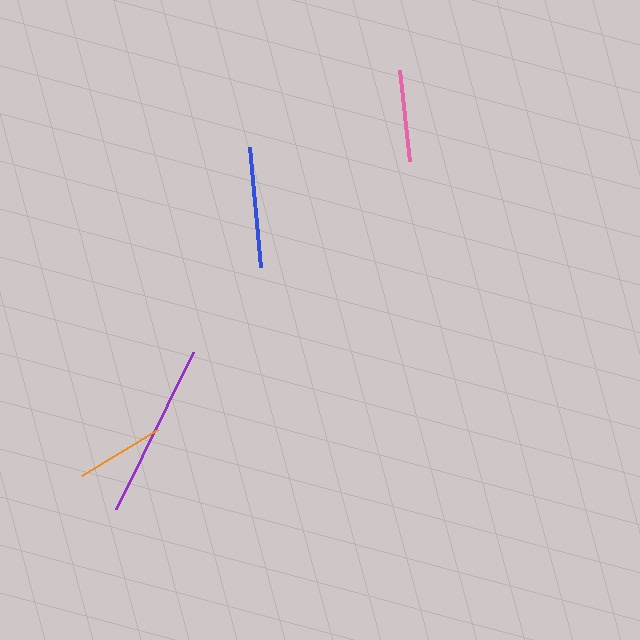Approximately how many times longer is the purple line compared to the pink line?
The purple line is approximately 1.9 times the length of the pink line.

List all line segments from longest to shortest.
From longest to shortest: purple, blue, pink, orange.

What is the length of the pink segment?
The pink segment is approximately 91 pixels long.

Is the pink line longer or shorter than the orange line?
The pink line is longer than the orange line.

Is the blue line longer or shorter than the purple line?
The purple line is longer than the blue line.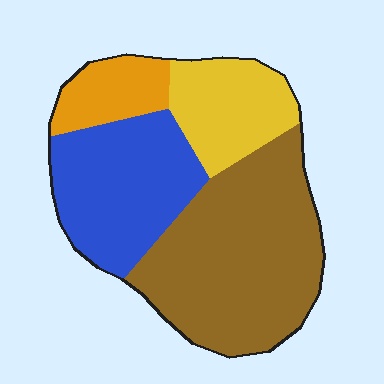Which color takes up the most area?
Brown, at roughly 45%.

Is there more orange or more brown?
Brown.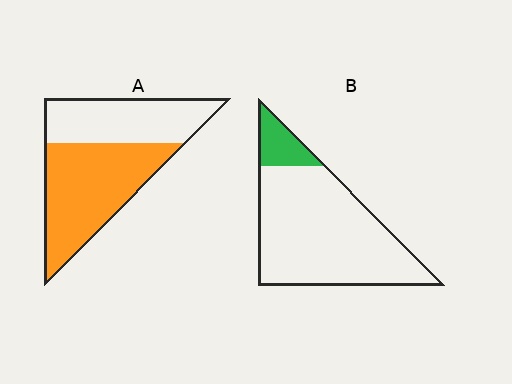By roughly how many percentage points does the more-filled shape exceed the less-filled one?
By roughly 45 percentage points (A over B).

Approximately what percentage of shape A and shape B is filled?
A is approximately 60% and B is approximately 15%.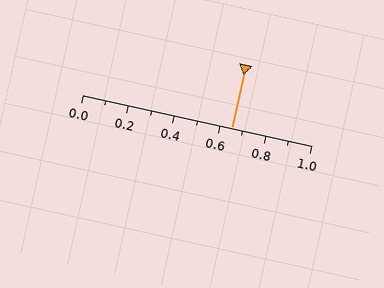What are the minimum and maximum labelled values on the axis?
The axis runs from 0.0 to 1.0.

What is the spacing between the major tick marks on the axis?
The major ticks are spaced 0.2 apart.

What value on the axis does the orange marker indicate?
The marker indicates approximately 0.65.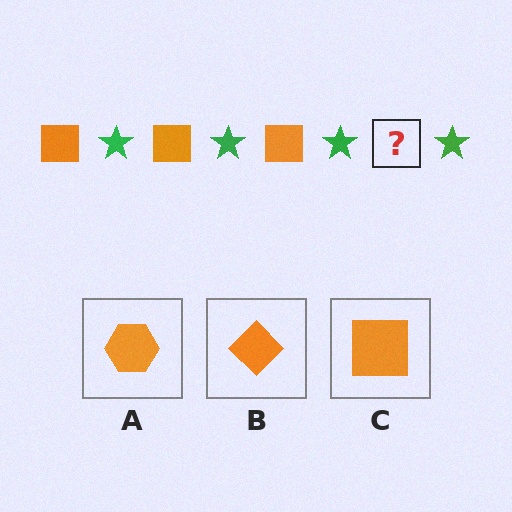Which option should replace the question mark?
Option C.